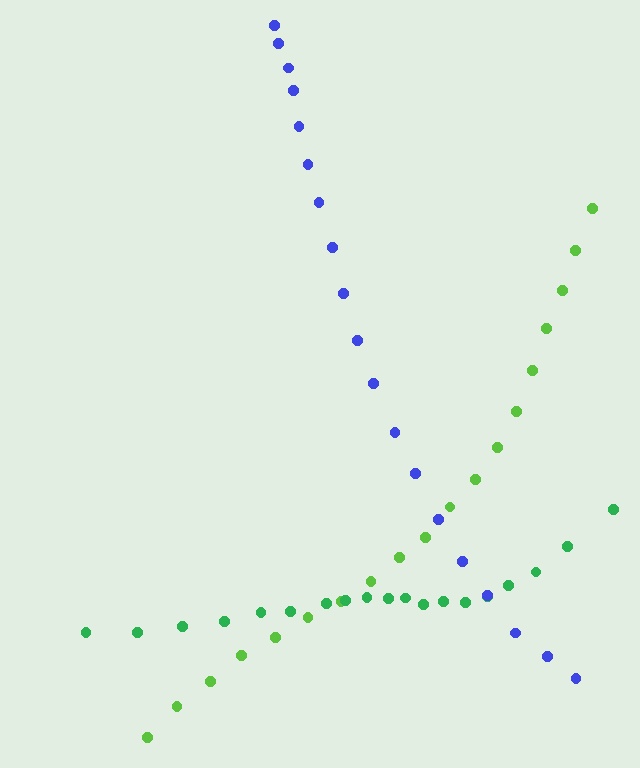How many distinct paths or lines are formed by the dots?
There are 3 distinct paths.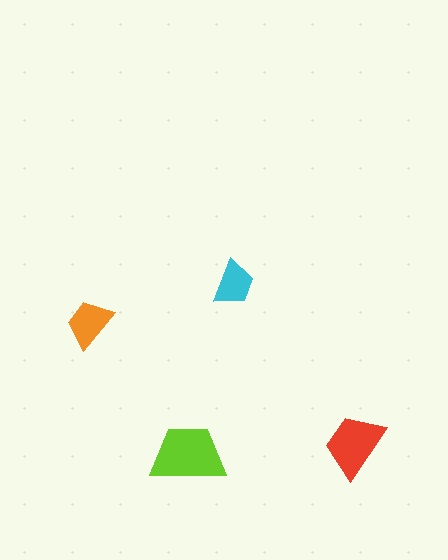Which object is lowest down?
The lime trapezoid is bottommost.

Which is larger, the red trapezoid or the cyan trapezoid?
The red one.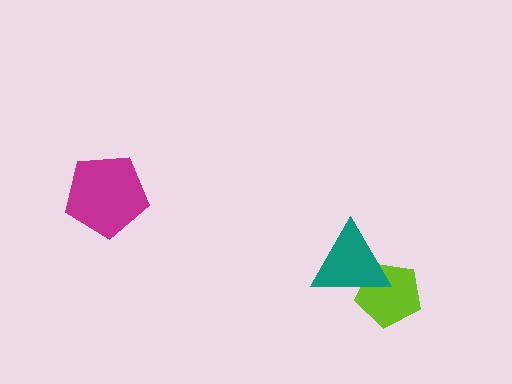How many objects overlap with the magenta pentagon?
0 objects overlap with the magenta pentagon.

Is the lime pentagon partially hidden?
Yes, it is partially covered by another shape.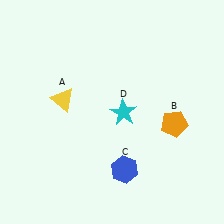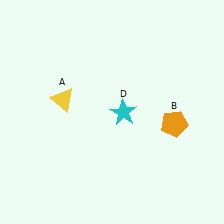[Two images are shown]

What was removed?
The blue hexagon (C) was removed in Image 2.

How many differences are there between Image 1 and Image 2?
There is 1 difference between the two images.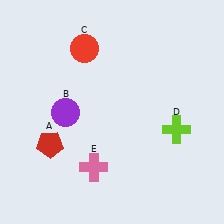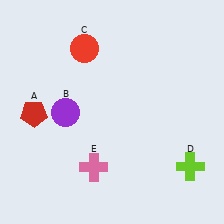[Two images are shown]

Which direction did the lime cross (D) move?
The lime cross (D) moved down.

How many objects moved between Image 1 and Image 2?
2 objects moved between the two images.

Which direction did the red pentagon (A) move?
The red pentagon (A) moved up.